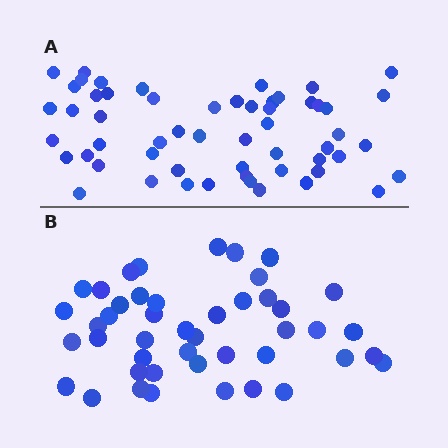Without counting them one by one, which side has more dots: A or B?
Region A (the top region) has more dots.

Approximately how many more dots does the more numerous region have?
Region A has roughly 12 or so more dots than region B.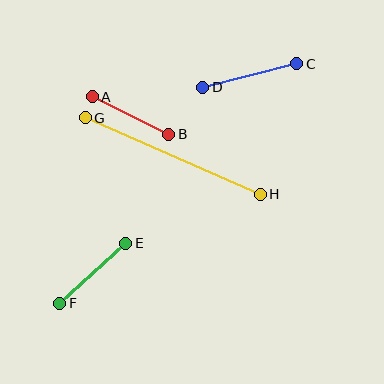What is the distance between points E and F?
The distance is approximately 89 pixels.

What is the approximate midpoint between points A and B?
The midpoint is at approximately (130, 115) pixels.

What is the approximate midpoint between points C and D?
The midpoint is at approximately (250, 75) pixels.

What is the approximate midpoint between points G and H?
The midpoint is at approximately (173, 156) pixels.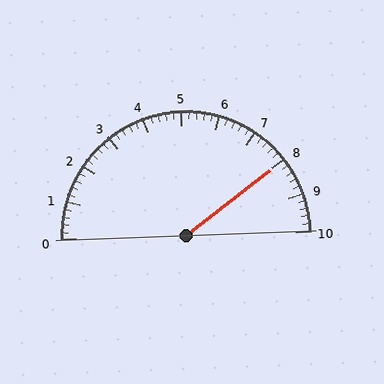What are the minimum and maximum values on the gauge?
The gauge ranges from 0 to 10.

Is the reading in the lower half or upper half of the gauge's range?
The reading is in the upper half of the range (0 to 10).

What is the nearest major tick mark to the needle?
The nearest major tick mark is 8.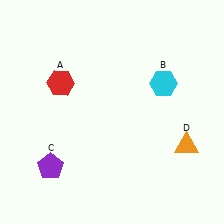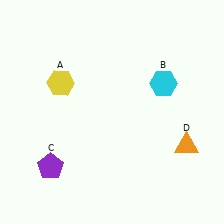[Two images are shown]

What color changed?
The hexagon (A) changed from red in Image 1 to yellow in Image 2.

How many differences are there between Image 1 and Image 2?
There is 1 difference between the two images.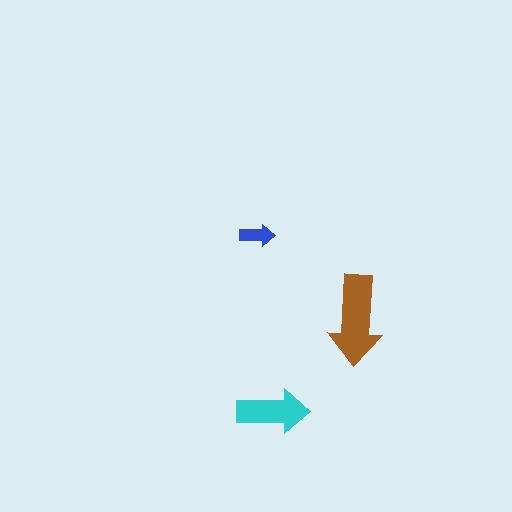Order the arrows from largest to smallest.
the brown one, the cyan one, the blue one.